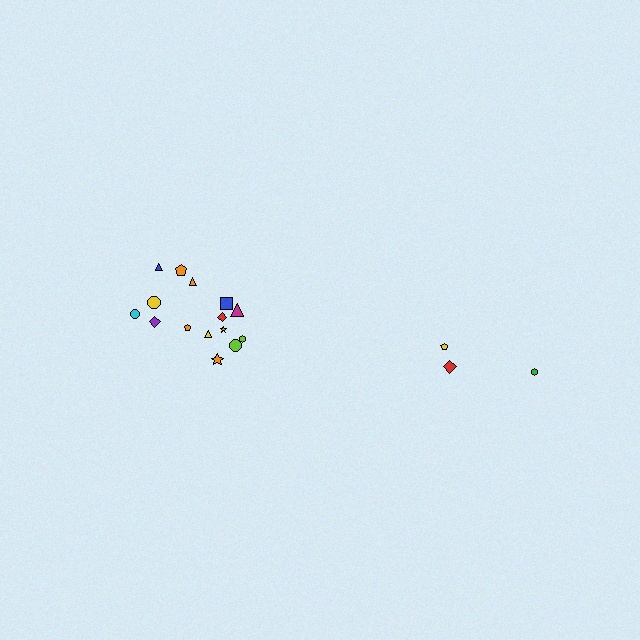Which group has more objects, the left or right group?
The left group.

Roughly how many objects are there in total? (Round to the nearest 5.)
Roughly 20 objects in total.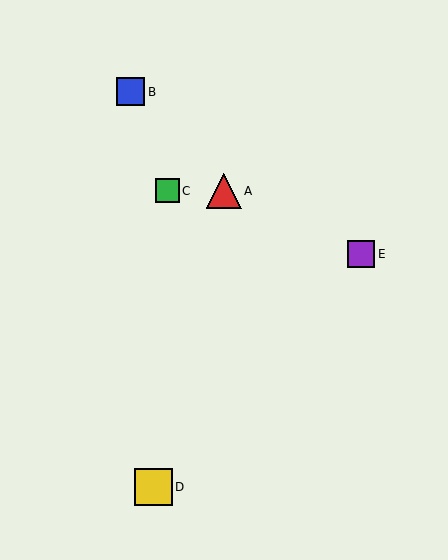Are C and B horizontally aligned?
No, C is at y≈191 and B is at y≈92.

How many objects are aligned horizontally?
2 objects (A, C) are aligned horizontally.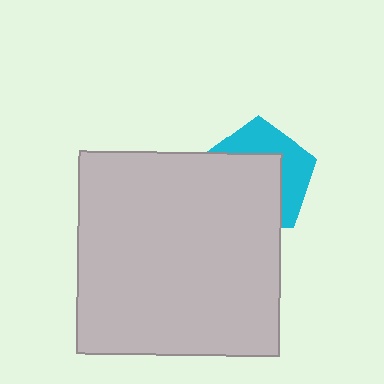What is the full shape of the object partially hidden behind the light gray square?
The partially hidden object is a cyan pentagon.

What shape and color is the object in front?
The object in front is a light gray square.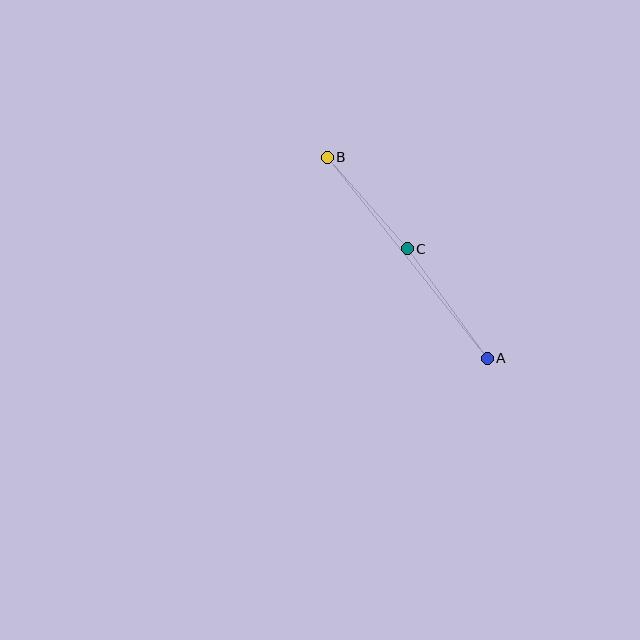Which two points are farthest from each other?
Points A and B are farthest from each other.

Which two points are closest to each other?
Points B and C are closest to each other.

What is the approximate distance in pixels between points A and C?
The distance between A and C is approximately 136 pixels.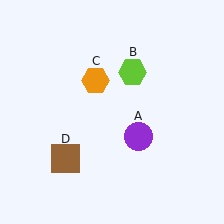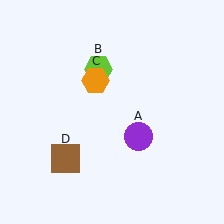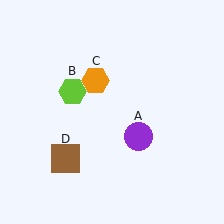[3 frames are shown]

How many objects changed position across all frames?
1 object changed position: lime hexagon (object B).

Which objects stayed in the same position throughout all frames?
Purple circle (object A) and orange hexagon (object C) and brown square (object D) remained stationary.